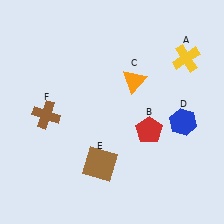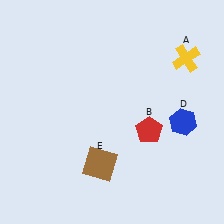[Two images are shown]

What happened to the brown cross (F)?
The brown cross (F) was removed in Image 2. It was in the bottom-left area of Image 1.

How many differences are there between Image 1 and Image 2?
There are 2 differences between the two images.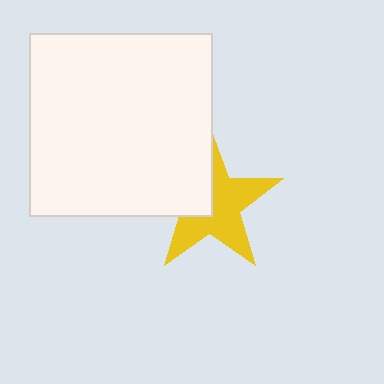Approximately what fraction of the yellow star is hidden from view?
Roughly 39% of the yellow star is hidden behind the white square.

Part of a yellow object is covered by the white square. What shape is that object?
It is a star.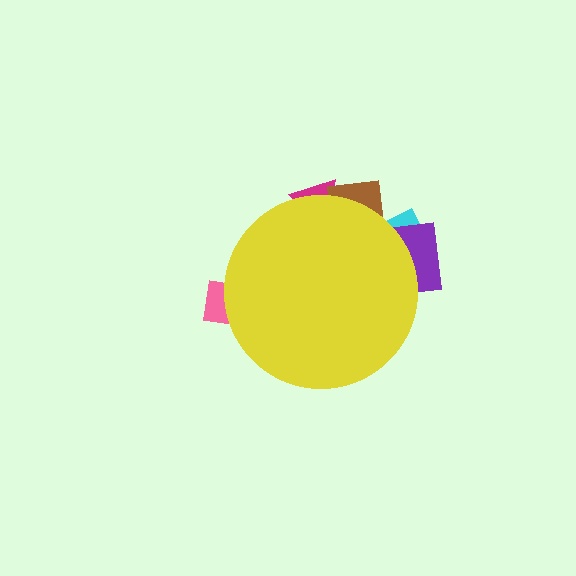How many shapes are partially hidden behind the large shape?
5 shapes are partially hidden.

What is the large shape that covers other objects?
A yellow circle.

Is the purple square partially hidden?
Yes, the purple square is partially hidden behind the yellow circle.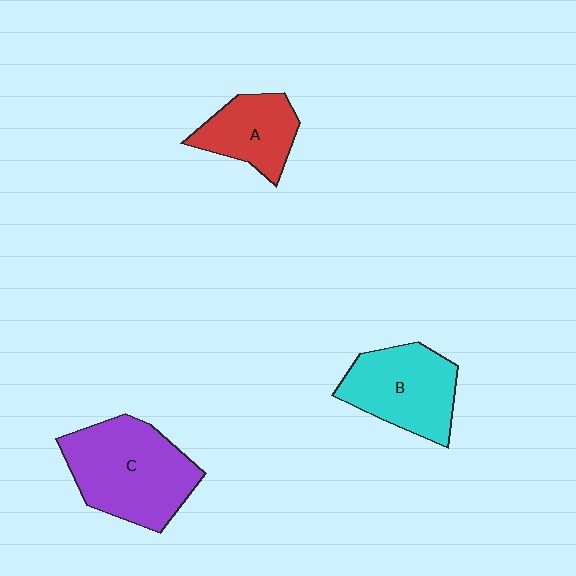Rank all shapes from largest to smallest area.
From largest to smallest: C (purple), B (cyan), A (red).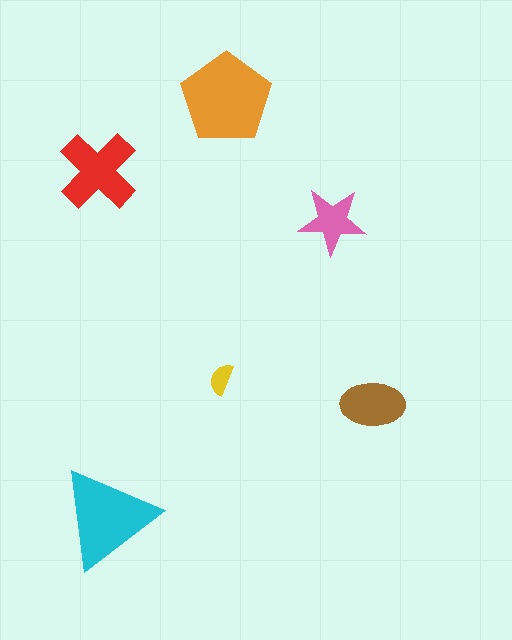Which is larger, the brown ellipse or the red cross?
The red cross.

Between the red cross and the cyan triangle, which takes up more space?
The cyan triangle.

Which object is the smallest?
The yellow semicircle.